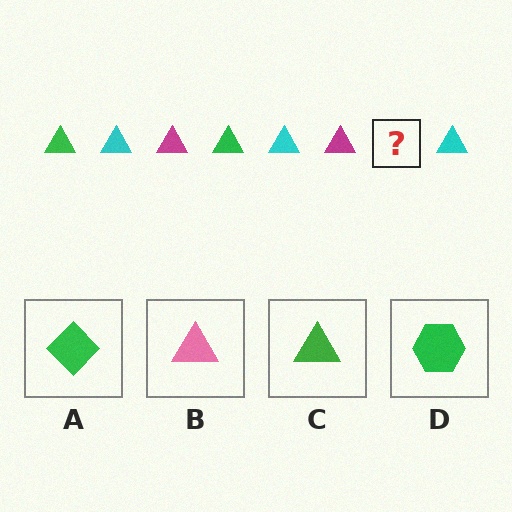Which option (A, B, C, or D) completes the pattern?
C.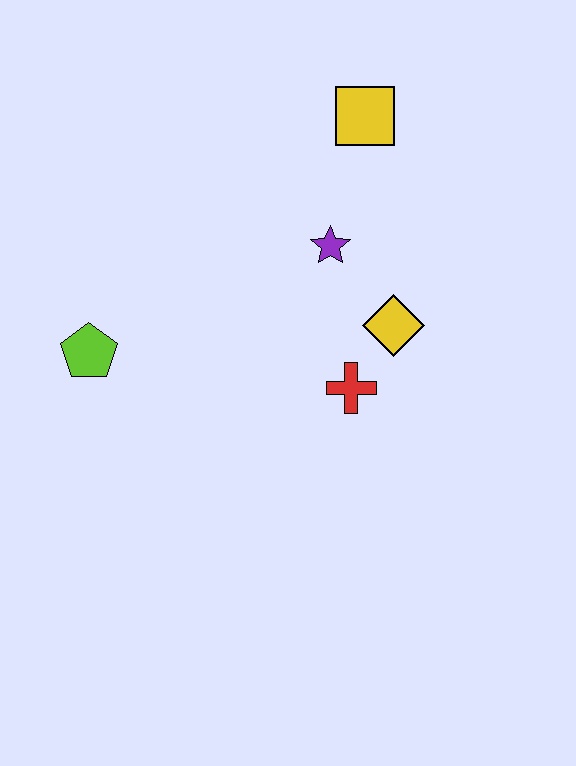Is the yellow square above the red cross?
Yes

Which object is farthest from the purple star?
The lime pentagon is farthest from the purple star.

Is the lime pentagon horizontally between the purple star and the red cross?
No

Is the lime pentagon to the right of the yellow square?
No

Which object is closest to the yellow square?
The purple star is closest to the yellow square.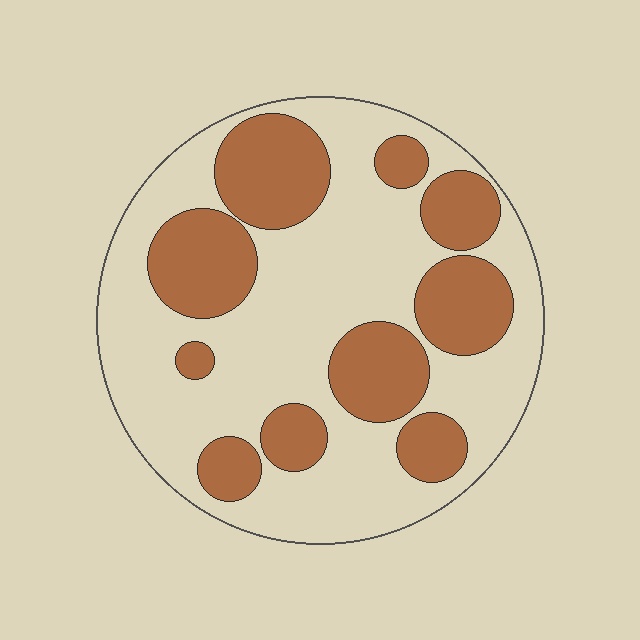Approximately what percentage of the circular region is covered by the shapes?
Approximately 35%.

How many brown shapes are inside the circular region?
10.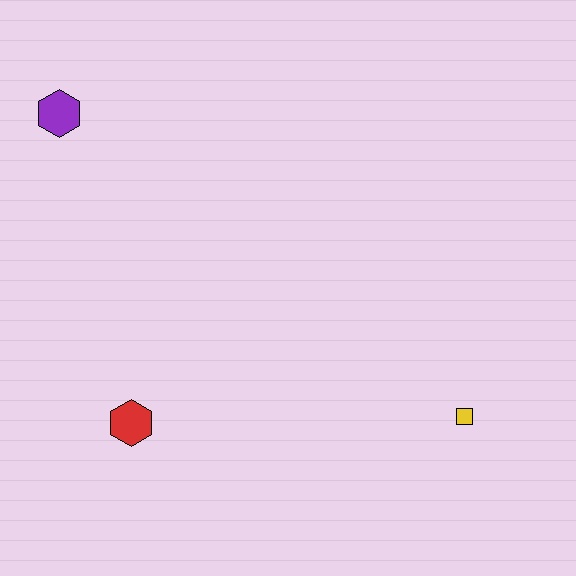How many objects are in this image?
There are 3 objects.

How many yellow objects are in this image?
There is 1 yellow object.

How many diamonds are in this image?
There are no diamonds.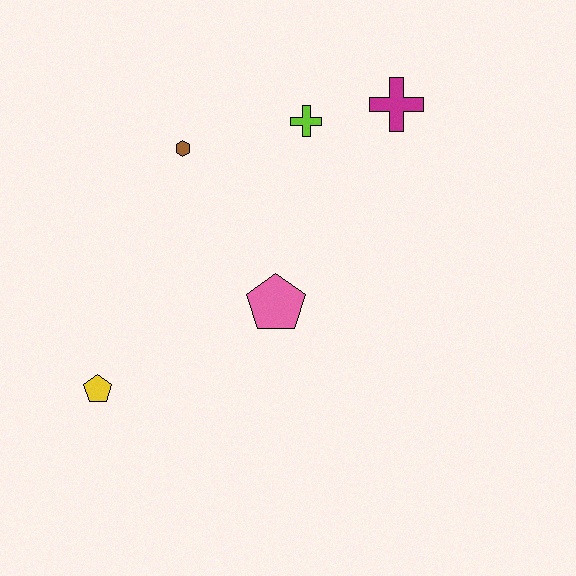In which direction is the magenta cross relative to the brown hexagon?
The magenta cross is to the right of the brown hexagon.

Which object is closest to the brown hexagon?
The lime cross is closest to the brown hexagon.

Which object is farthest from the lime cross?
The yellow pentagon is farthest from the lime cross.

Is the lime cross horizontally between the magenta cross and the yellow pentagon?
Yes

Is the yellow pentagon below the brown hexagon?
Yes